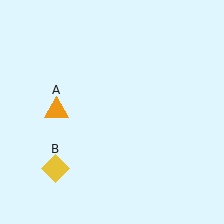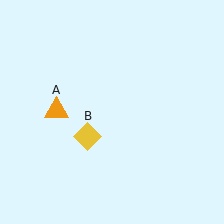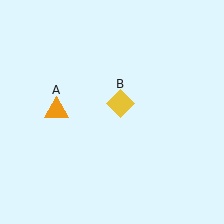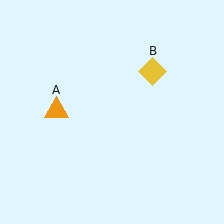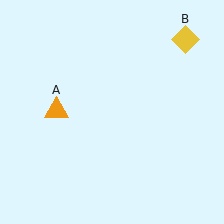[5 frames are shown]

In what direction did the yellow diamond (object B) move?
The yellow diamond (object B) moved up and to the right.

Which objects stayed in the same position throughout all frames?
Orange triangle (object A) remained stationary.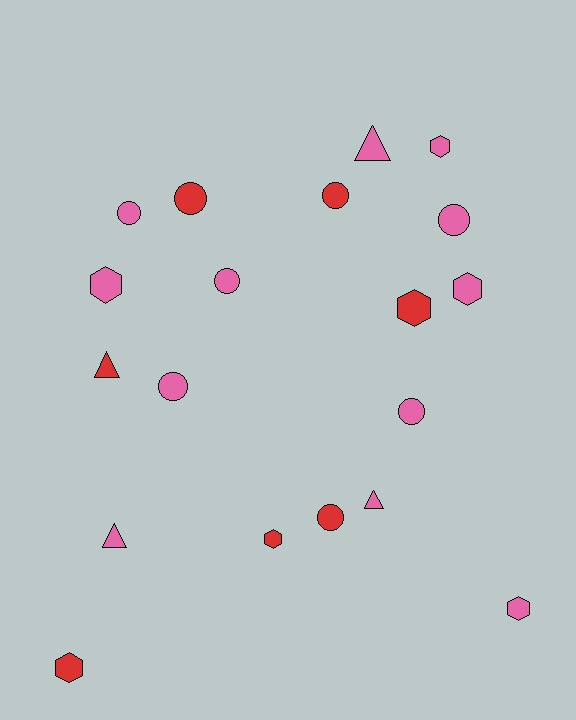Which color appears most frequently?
Pink, with 12 objects.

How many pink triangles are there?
There are 3 pink triangles.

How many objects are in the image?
There are 19 objects.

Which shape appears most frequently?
Circle, with 8 objects.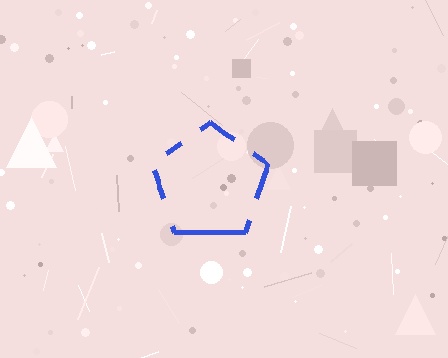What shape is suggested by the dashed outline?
The dashed outline suggests a pentagon.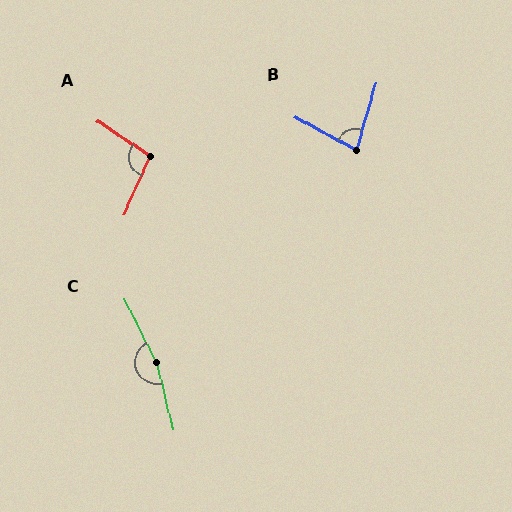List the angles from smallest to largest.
B (78°), A (99°), C (168°).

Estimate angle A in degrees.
Approximately 99 degrees.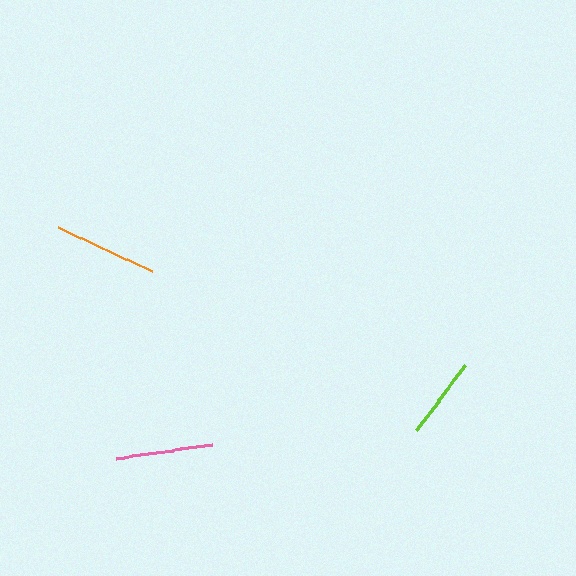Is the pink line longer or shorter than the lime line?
The pink line is longer than the lime line.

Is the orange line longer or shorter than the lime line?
The orange line is longer than the lime line.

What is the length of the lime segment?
The lime segment is approximately 82 pixels long.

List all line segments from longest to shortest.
From longest to shortest: orange, pink, lime.